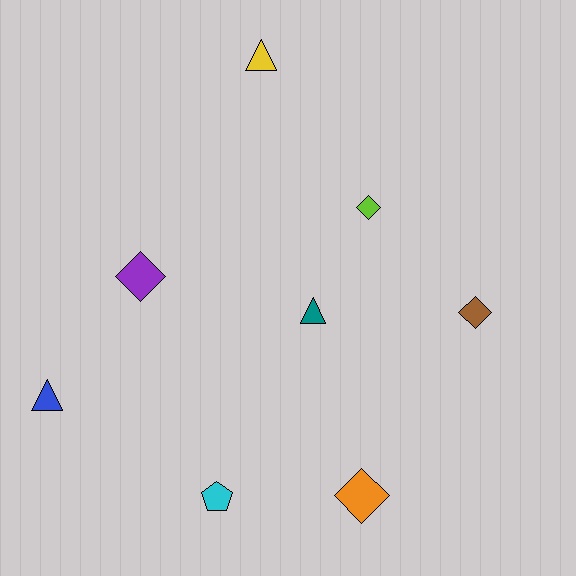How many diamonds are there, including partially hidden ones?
There are 4 diamonds.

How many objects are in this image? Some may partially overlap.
There are 8 objects.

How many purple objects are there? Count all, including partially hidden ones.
There is 1 purple object.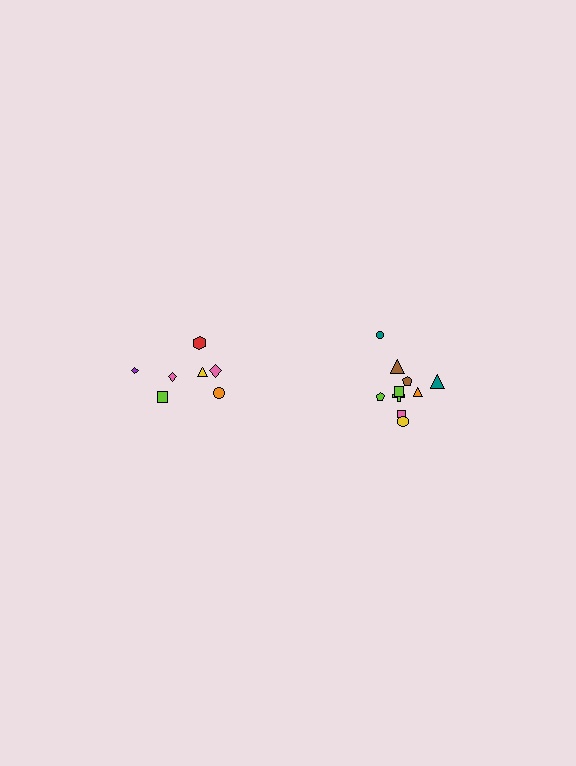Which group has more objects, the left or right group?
The right group.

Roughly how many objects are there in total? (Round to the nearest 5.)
Roughly 15 objects in total.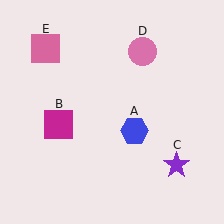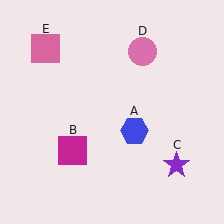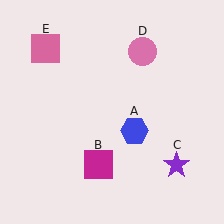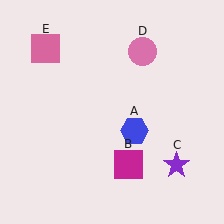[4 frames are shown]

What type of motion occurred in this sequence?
The magenta square (object B) rotated counterclockwise around the center of the scene.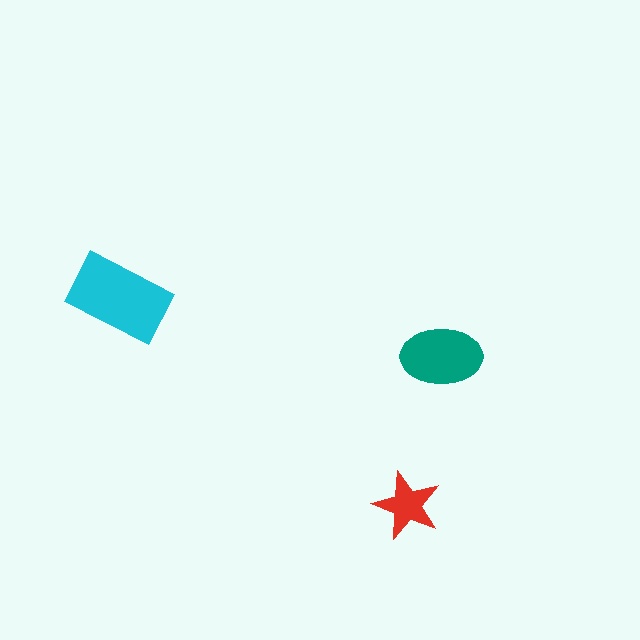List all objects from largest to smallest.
The cyan rectangle, the teal ellipse, the red star.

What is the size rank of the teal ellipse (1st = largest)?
2nd.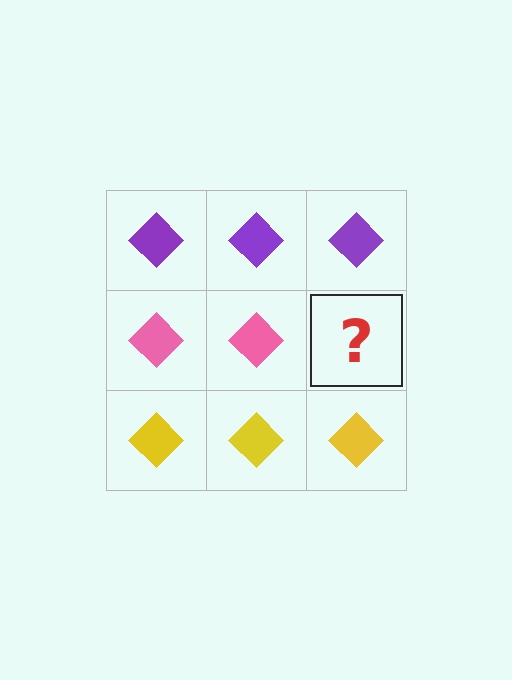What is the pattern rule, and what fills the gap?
The rule is that each row has a consistent color. The gap should be filled with a pink diamond.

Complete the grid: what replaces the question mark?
The question mark should be replaced with a pink diamond.